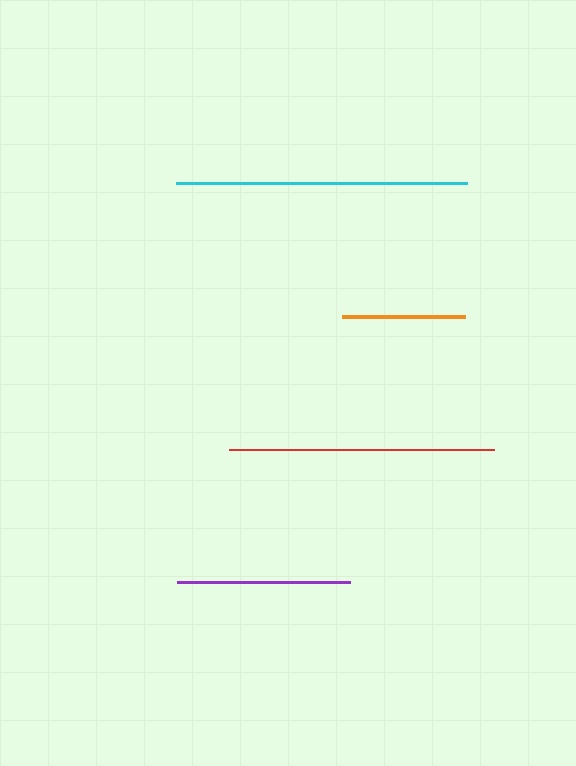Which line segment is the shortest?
The orange line is the shortest at approximately 123 pixels.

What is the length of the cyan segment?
The cyan segment is approximately 291 pixels long.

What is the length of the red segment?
The red segment is approximately 265 pixels long.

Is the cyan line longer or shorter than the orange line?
The cyan line is longer than the orange line.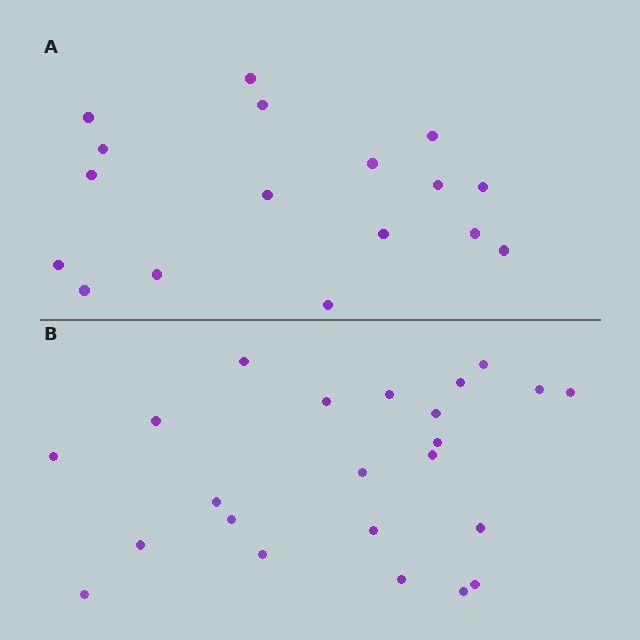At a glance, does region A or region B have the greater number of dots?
Region B (the bottom region) has more dots.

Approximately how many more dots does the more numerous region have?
Region B has about 6 more dots than region A.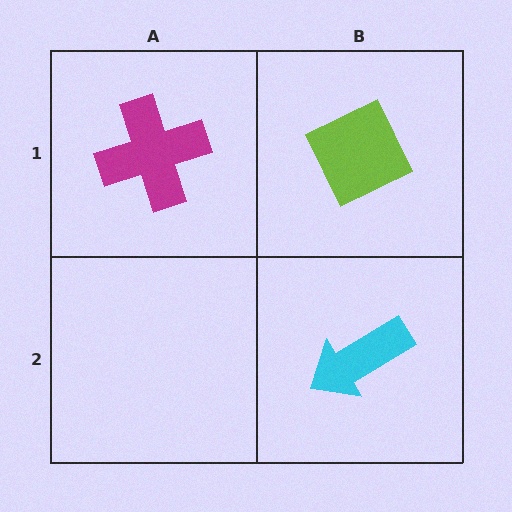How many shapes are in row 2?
1 shape.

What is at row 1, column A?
A magenta cross.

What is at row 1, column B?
A lime diamond.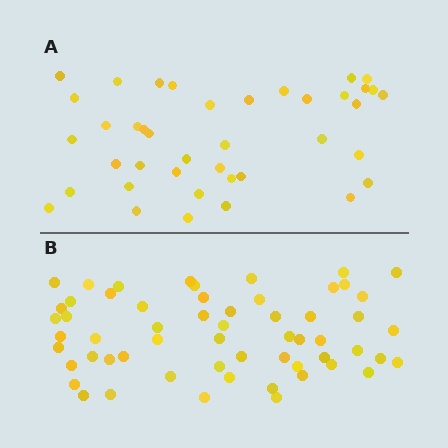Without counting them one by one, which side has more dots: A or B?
Region B (the bottom region) has more dots.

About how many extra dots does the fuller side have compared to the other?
Region B has approximately 20 more dots than region A.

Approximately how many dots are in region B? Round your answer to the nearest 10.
About 60 dots. (The exact count is 58, which rounds to 60.)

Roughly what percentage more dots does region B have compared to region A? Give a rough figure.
About 45% more.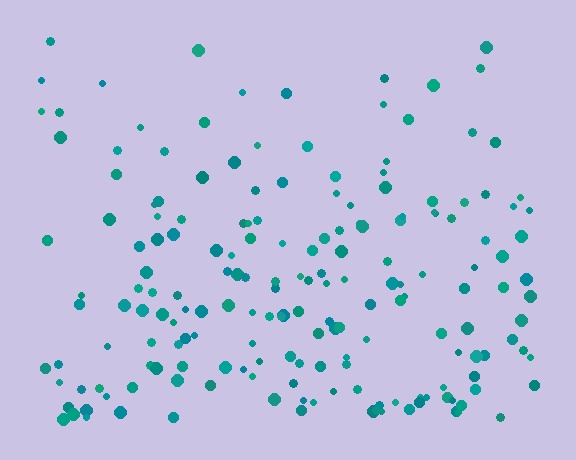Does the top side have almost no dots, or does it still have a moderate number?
Still a moderate number, just noticeably fewer than the bottom.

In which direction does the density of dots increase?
From top to bottom, with the bottom side densest.